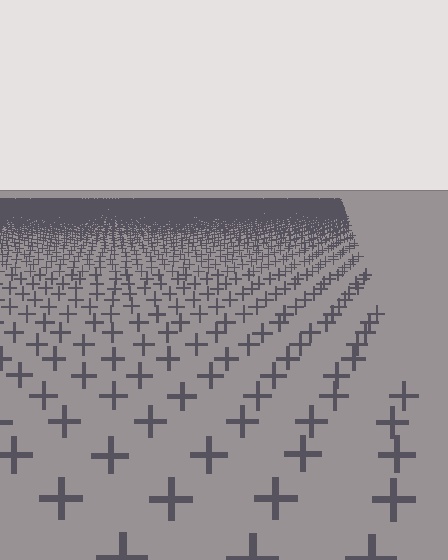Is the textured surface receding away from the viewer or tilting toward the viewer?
The surface is receding away from the viewer. Texture elements get smaller and denser toward the top.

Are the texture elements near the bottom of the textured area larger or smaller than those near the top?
Larger. Near the bottom, elements are closer to the viewer and appear at a bigger on-screen size.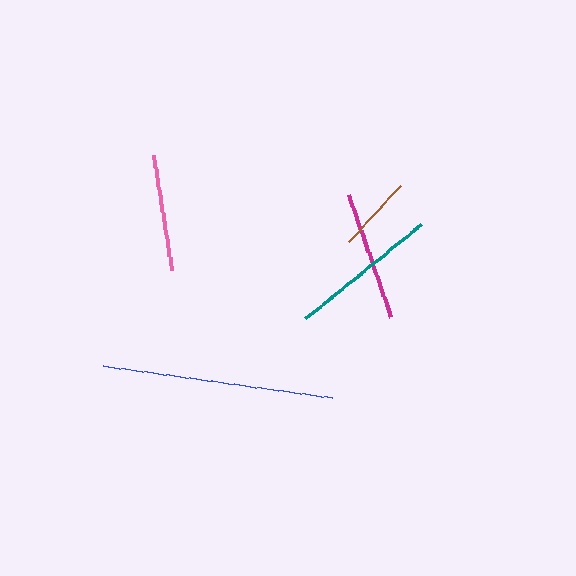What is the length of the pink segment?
The pink segment is approximately 117 pixels long.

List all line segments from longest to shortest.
From longest to shortest: blue, teal, magenta, pink, brown.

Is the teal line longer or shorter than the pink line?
The teal line is longer than the pink line.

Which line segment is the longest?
The blue line is the longest at approximately 231 pixels.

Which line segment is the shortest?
The brown line is the shortest at approximately 77 pixels.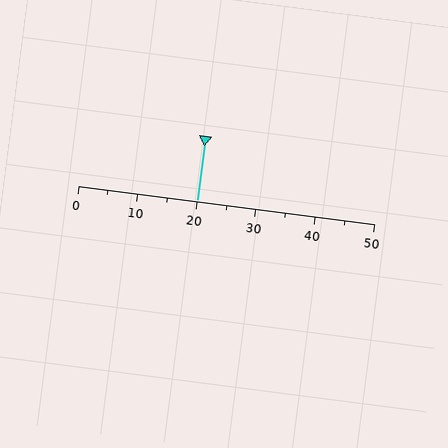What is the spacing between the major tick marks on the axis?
The major ticks are spaced 10 apart.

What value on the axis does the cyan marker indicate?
The marker indicates approximately 20.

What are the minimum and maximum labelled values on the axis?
The axis runs from 0 to 50.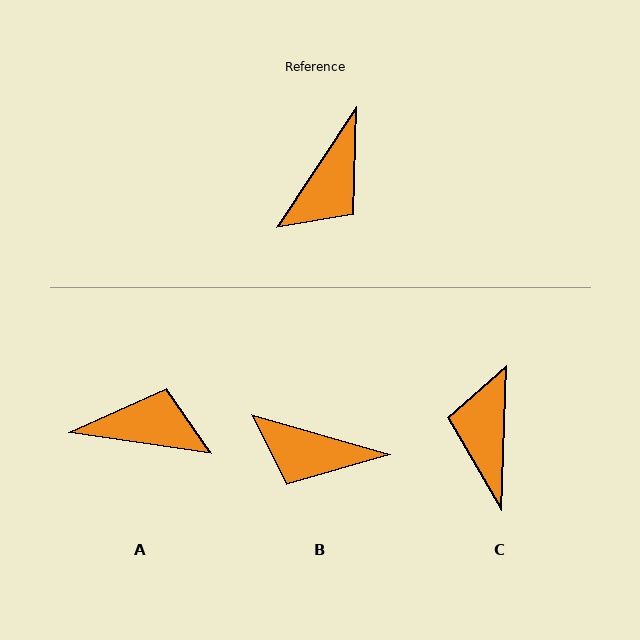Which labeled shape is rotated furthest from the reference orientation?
C, about 148 degrees away.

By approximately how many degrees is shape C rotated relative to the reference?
Approximately 148 degrees clockwise.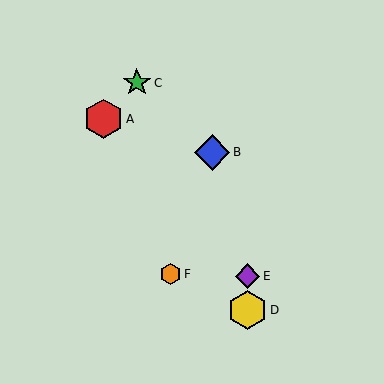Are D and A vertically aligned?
No, D is at x≈248 and A is at x≈104.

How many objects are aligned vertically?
2 objects (D, E) are aligned vertically.